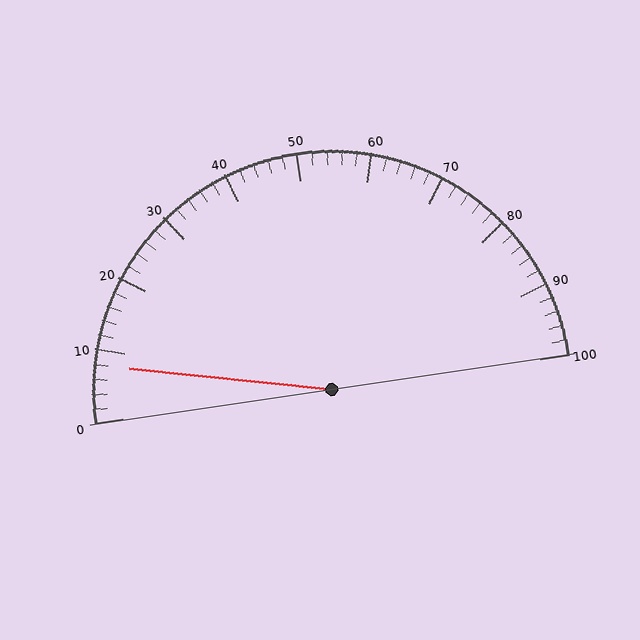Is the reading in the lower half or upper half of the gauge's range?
The reading is in the lower half of the range (0 to 100).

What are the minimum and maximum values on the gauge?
The gauge ranges from 0 to 100.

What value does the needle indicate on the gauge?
The needle indicates approximately 8.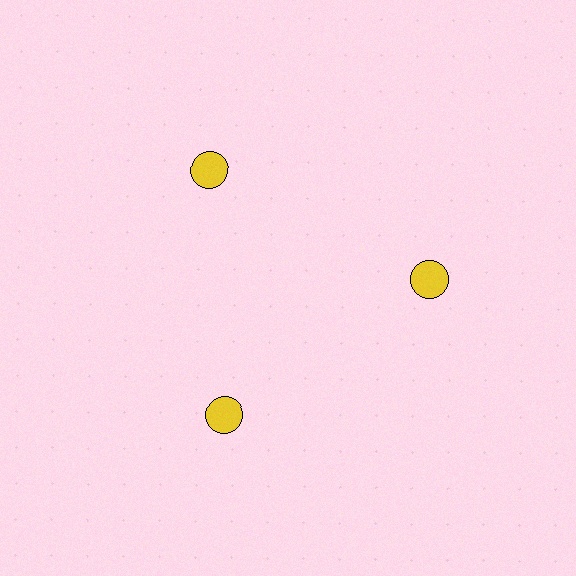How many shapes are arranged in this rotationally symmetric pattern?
There are 3 shapes, arranged in 3 groups of 1.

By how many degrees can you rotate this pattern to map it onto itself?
The pattern maps onto itself every 120 degrees of rotation.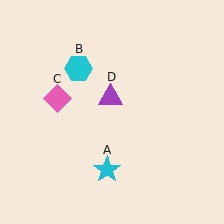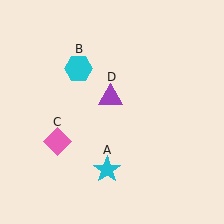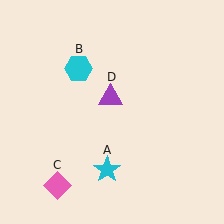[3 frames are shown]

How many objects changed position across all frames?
1 object changed position: pink diamond (object C).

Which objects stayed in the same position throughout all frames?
Cyan star (object A) and cyan hexagon (object B) and purple triangle (object D) remained stationary.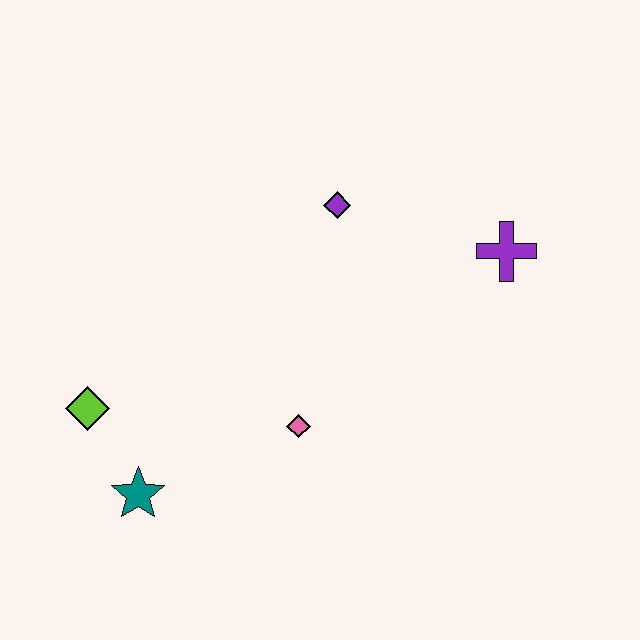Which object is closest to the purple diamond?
The purple cross is closest to the purple diamond.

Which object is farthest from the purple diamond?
The teal star is farthest from the purple diamond.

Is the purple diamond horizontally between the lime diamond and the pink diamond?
No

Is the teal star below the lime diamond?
Yes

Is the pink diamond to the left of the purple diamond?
Yes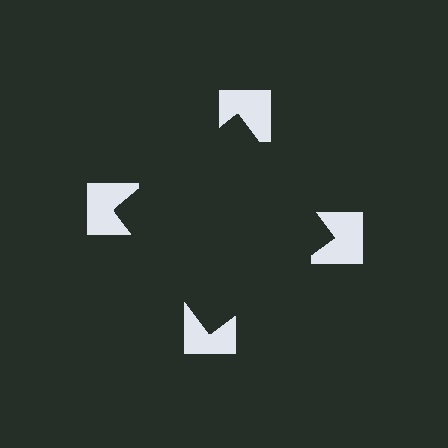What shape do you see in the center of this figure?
An illusory square — its edges are inferred from the aligned wedge cuts in the notched squares, not physically drawn.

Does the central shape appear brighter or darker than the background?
It typically appears slightly darker than the background, even though no actual brightness change is drawn.